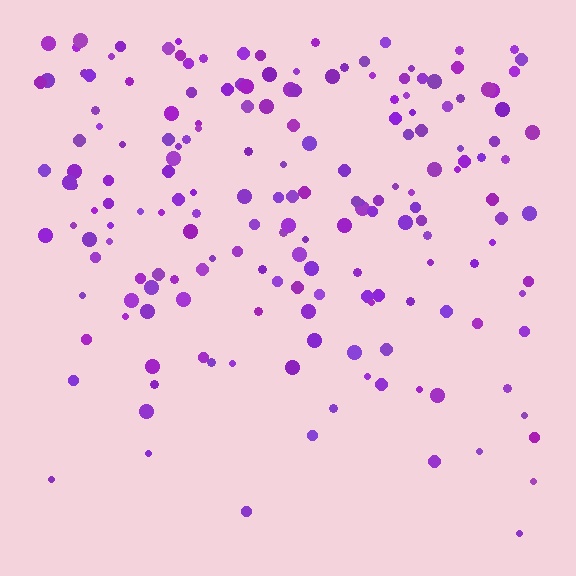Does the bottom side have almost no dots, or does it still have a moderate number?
Still a moderate number, just noticeably fewer than the top.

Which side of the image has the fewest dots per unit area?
The bottom.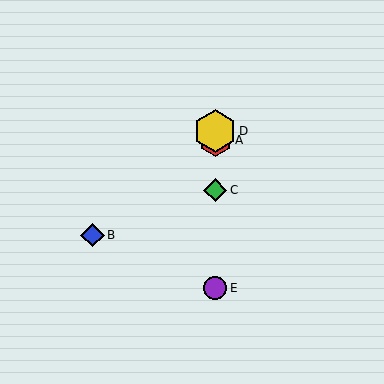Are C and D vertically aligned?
Yes, both are at x≈215.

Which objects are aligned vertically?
Objects A, C, D, E are aligned vertically.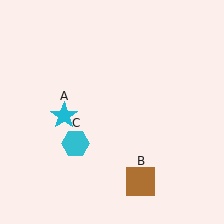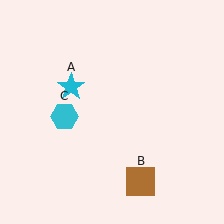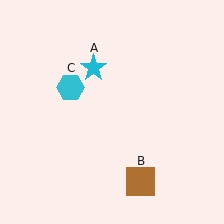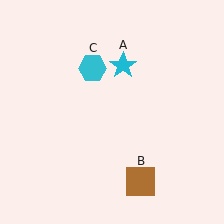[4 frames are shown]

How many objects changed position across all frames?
2 objects changed position: cyan star (object A), cyan hexagon (object C).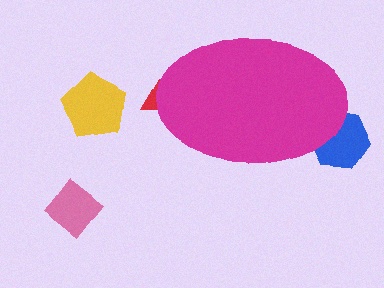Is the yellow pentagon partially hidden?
No, the yellow pentagon is fully visible.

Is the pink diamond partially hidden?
No, the pink diamond is fully visible.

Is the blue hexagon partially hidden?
Yes, the blue hexagon is partially hidden behind the magenta ellipse.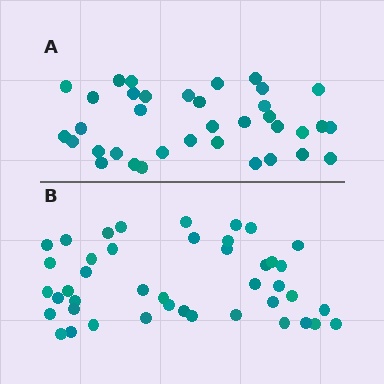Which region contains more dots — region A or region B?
Region B (the bottom region) has more dots.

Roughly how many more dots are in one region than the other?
Region B has roughly 8 or so more dots than region A.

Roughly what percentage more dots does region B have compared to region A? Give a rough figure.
About 20% more.